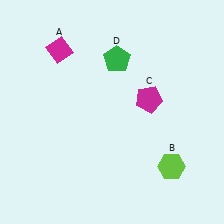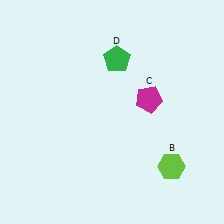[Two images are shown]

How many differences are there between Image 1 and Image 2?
There is 1 difference between the two images.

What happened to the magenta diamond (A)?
The magenta diamond (A) was removed in Image 2. It was in the top-left area of Image 1.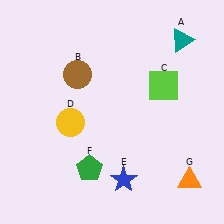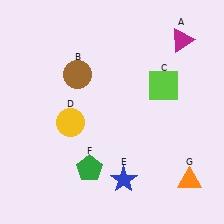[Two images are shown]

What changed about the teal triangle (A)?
In Image 1, A is teal. In Image 2, it changed to magenta.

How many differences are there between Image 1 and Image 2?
There is 1 difference between the two images.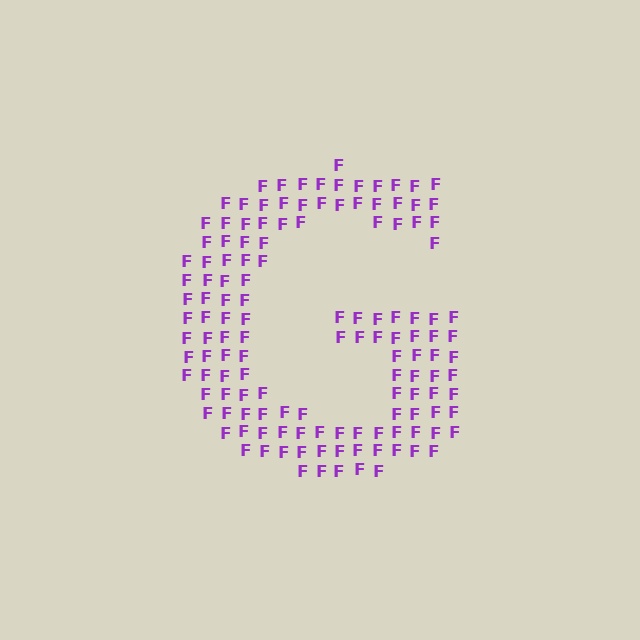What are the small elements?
The small elements are letter F's.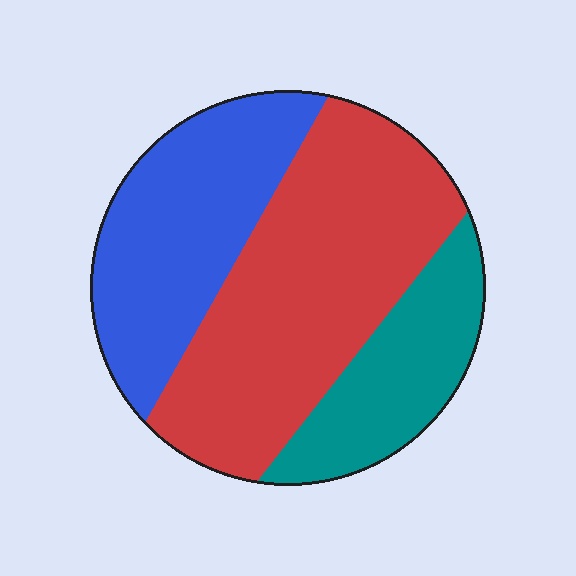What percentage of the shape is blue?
Blue covers around 30% of the shape.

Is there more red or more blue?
Red.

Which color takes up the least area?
Teal, at roughly 20%.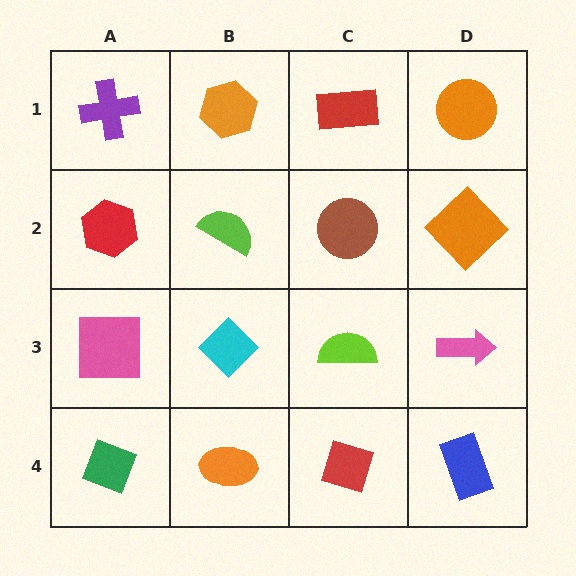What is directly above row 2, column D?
An orange circle.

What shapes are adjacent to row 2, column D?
An orange circle (row 1, column D), a pink arrow (row 3, column D), a brown circle (row 2, column C).